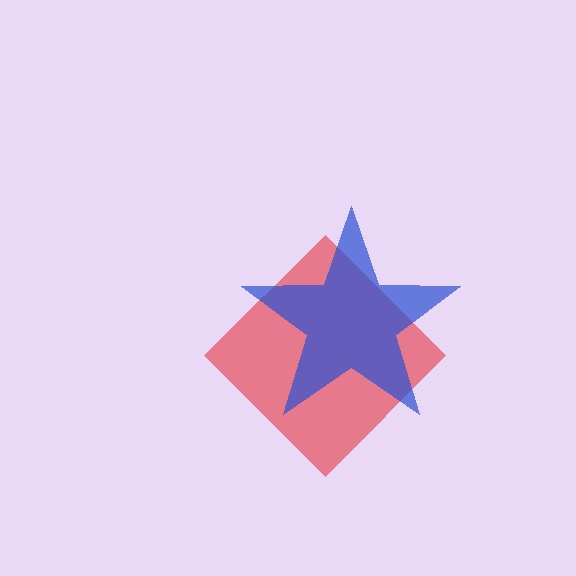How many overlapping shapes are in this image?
There are 2 overlapping shapes in the image.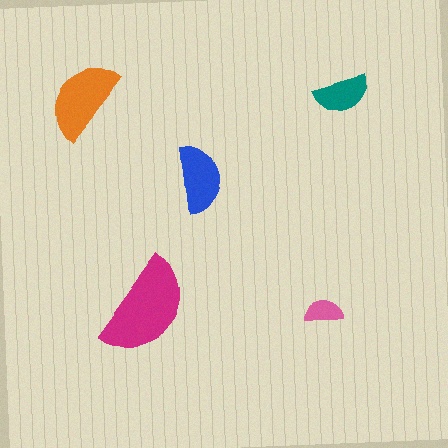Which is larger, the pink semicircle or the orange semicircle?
The orange one.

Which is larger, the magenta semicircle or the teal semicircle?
The magenta one.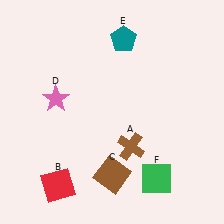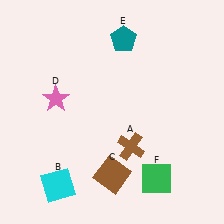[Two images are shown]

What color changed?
The square (B) changed from red in Image 1 to cyan in Image 2.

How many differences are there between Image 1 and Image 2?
There is 1 difference between the two images.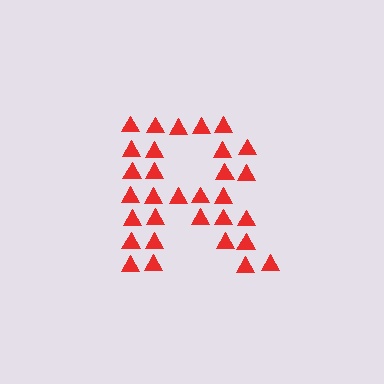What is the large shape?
The large shape is the letter R.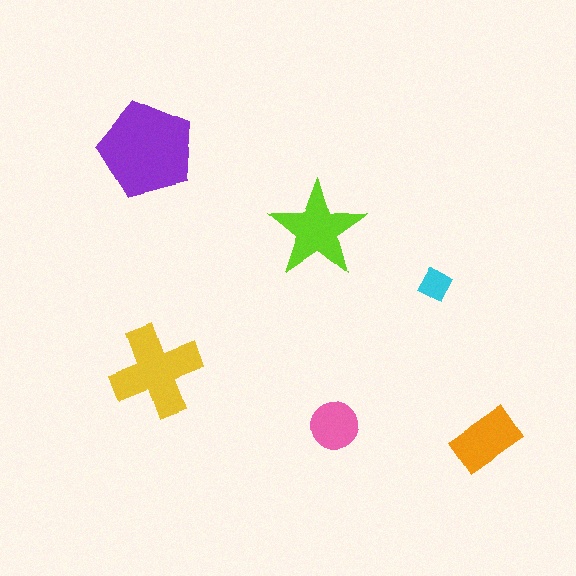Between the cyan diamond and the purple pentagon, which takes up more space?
The purple pentagon.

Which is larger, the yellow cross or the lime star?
The yellow cross.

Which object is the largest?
The purple pentagon.